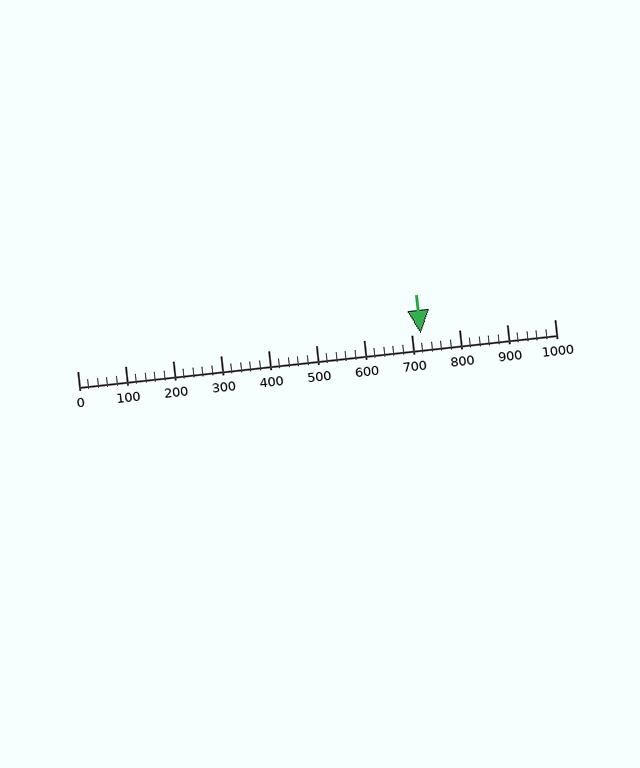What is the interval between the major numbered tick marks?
The major tick marks are spaced 100 units apart.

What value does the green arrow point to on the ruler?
The green arrow points to approximately 720.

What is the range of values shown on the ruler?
The ruler shows values from 0 to 1000.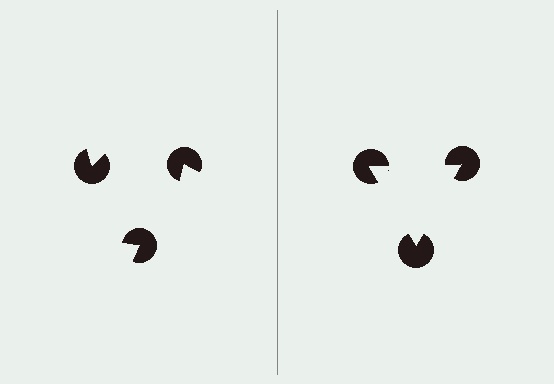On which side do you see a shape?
An illusory triangle appears on the right side. On the left side the wedge cuts are rotated, so no coherent shape forms.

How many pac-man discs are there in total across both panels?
6 — 3 on each side.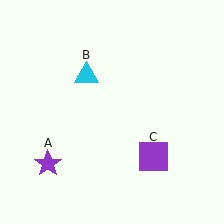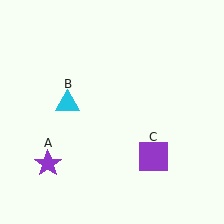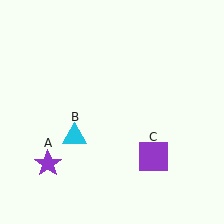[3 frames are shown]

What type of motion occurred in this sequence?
The cyan triangle (object B) rotated counterclockwise around the center of the scene.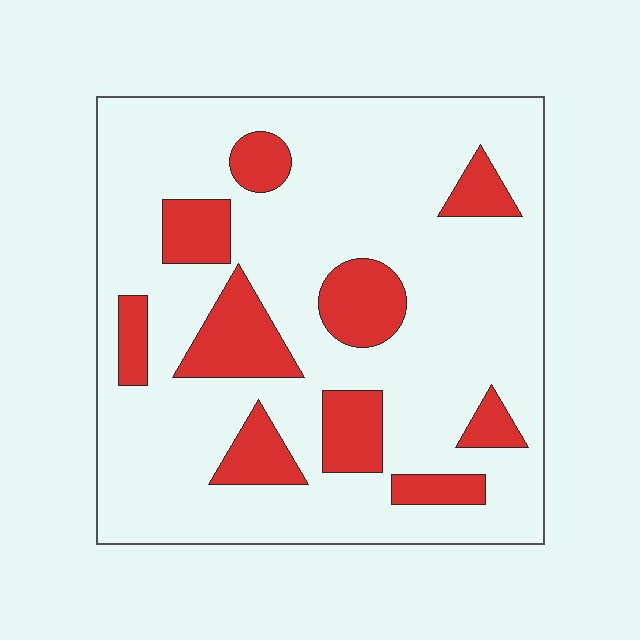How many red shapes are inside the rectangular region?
10.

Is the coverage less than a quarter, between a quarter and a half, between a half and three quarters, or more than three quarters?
Less than a quarter.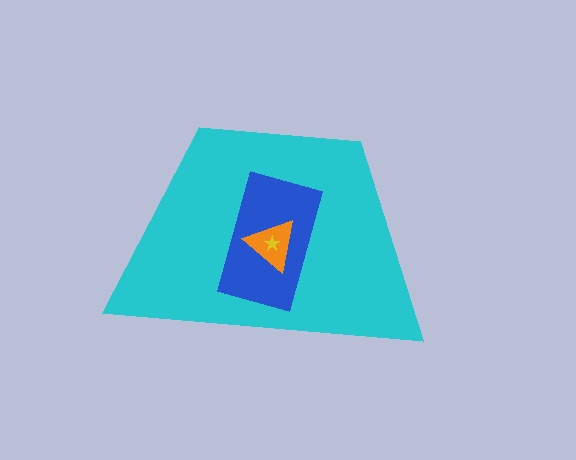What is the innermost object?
The yellow star.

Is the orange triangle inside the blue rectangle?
Yes.